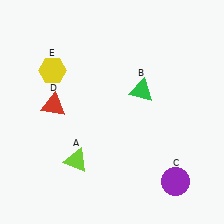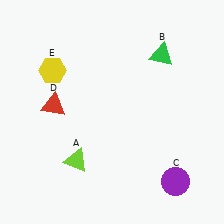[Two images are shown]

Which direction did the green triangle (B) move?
The green triangle (B) moved up.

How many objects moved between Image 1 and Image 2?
1 object moved between the two images.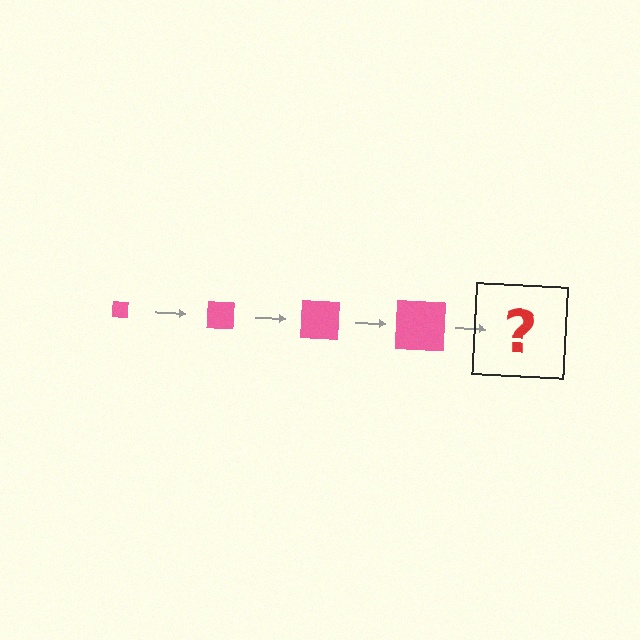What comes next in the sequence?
The next element should be a pink square, larger than the previous one.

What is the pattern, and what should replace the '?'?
The pattern is that the square gets progressively larger each step. The '?' should be a pink square, larger than the previous one.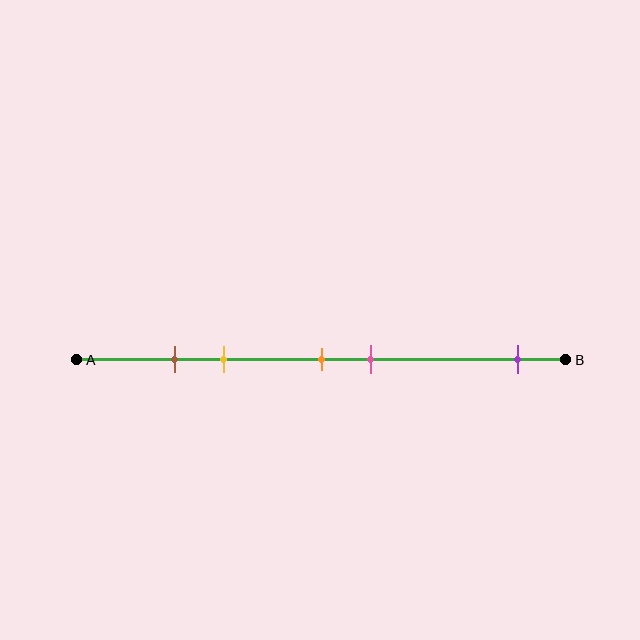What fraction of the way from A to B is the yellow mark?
The yellow mark is approximately 30% (0.3) of the way from A to B.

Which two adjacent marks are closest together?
The brown and yellow marks are the closest adjacent pair.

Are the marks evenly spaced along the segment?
No, the marks are not evenly spaced.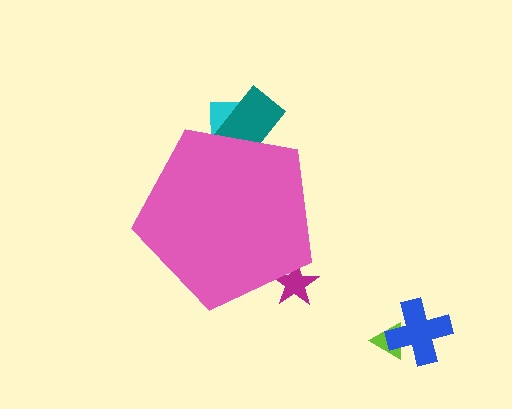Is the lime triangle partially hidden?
No, the lime triangle is fully visible.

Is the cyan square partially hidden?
Yes, the cyan square is partially hidden behind the pink pentagon.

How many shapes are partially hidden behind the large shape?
3 shapes are partially hidden.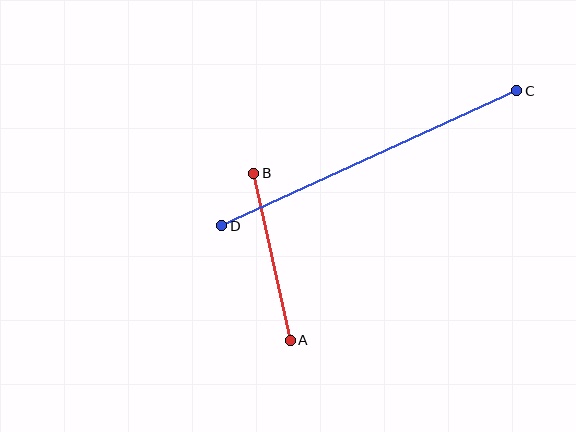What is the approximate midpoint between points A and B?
The midpoint is at approximately (272, 257) pixels.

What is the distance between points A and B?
The distance is approximately 171 pixels.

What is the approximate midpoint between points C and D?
The midpoint is at approximately (369, 158) pixels.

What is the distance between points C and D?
The distance is approximately 324 pixels.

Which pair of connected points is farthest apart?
Points C and D are farthest apart.